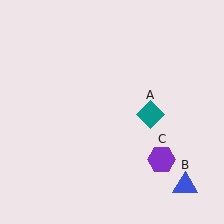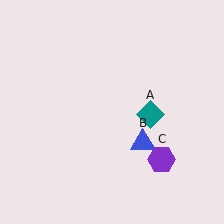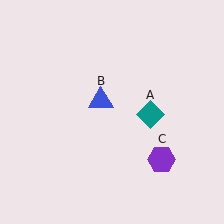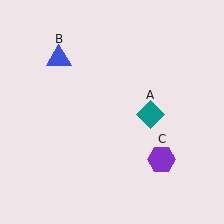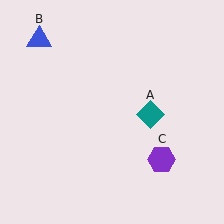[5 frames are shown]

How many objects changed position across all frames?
1 object changed position: blue triangle (object B).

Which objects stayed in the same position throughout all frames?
Teal diamond (object A) and purple hexagon (object C) remained stationary.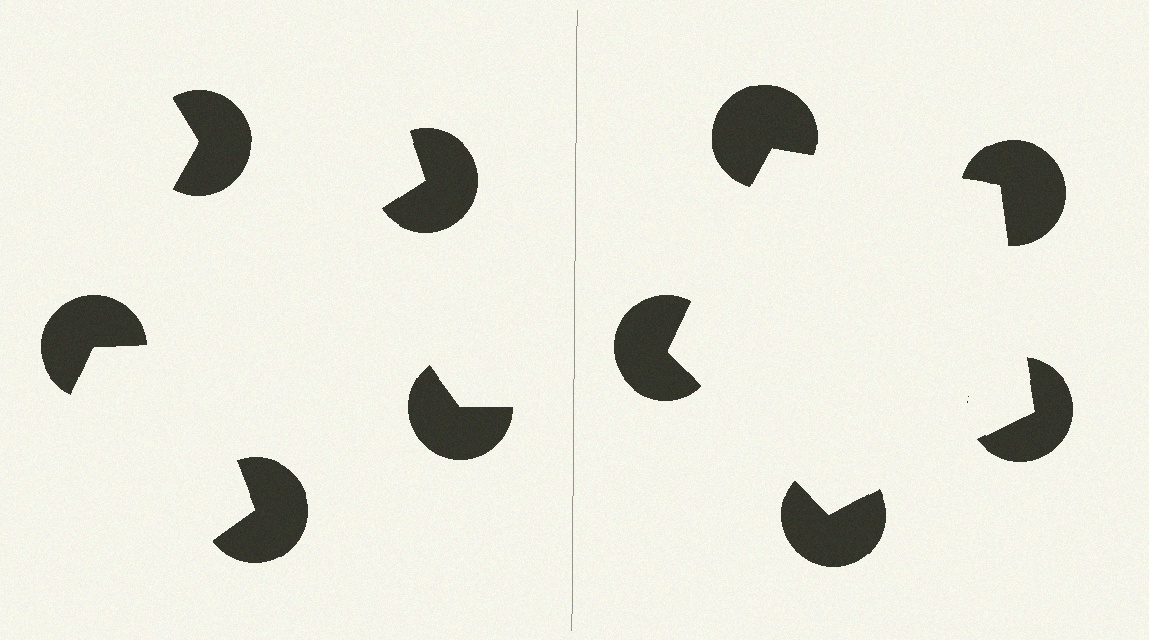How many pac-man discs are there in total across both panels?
10 — 5 on each side.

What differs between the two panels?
The pac-man discs are positioned identically on both sides; only the wedge orientations differ. On the right they align to a pentagon; on the left they are misaligned.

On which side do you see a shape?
An illusory pentagon appears on the right side. On the left side the wedge cuts are rotated, so no coherent shape forms.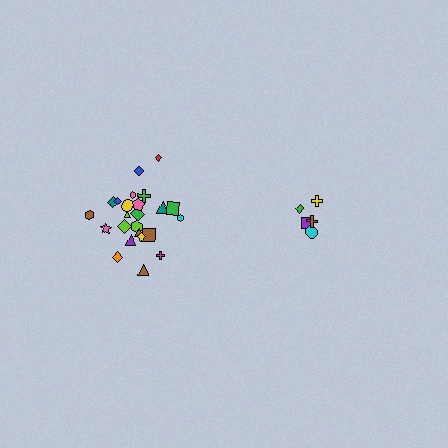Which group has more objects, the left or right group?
The left group.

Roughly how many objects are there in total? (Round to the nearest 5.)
Roughly 30 objects in total.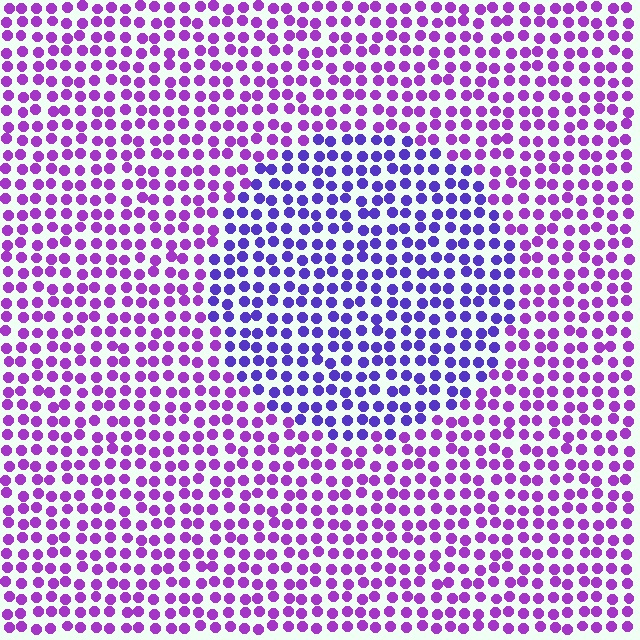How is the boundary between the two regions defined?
The boundary is defined purely by a slight shift in hue (about 33 degrees). Spacing, size, and orientation are identical on both sides.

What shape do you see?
I see a circle.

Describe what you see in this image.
The image is filled with small purple elements in a uniform arrangement. A circle-shaped region is visible where the elements are tinted to a slightly different hue, forming a subtle color boundary.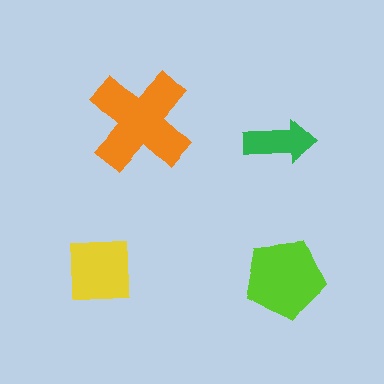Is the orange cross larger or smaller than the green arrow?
Larger.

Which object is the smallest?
The green arrow.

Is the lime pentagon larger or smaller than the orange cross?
Smaller.